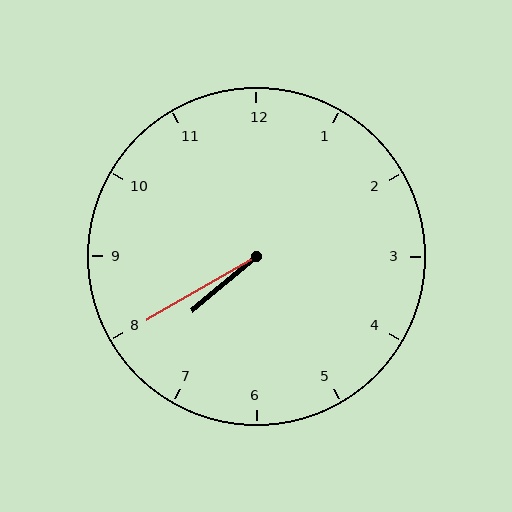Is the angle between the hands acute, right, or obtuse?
It is acute.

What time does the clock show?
7:40.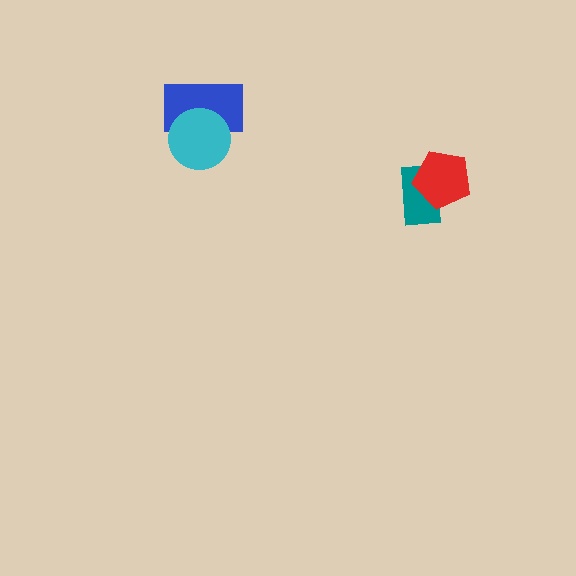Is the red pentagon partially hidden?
No, no other shape covers it.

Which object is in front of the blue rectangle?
The cyan circle is in front of the blue rectangle.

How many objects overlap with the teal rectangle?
1 object overlaps with the teal rectangle.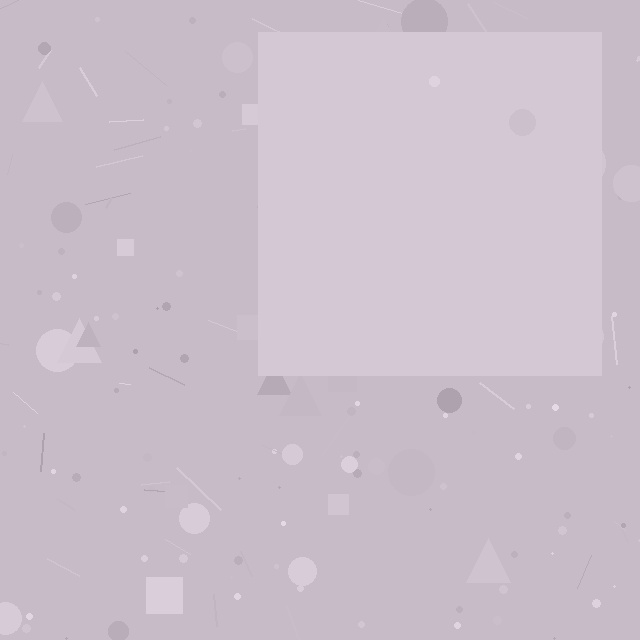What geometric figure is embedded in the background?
A square is embedded in the background.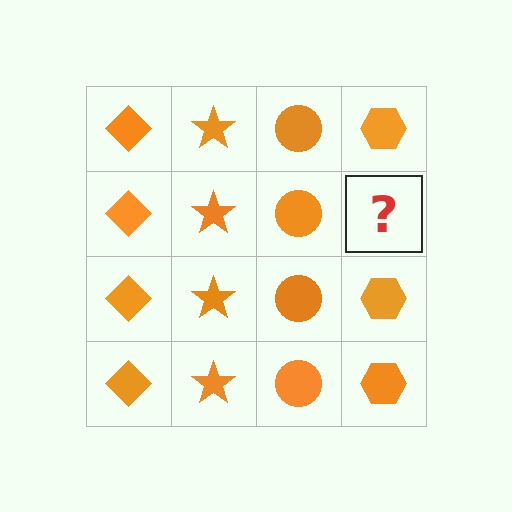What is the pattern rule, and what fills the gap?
The rule is that each column has a consistent shape. The gap should be filled with an orange hexagon.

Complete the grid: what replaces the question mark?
The question mark should be replaced with an orange hexagon.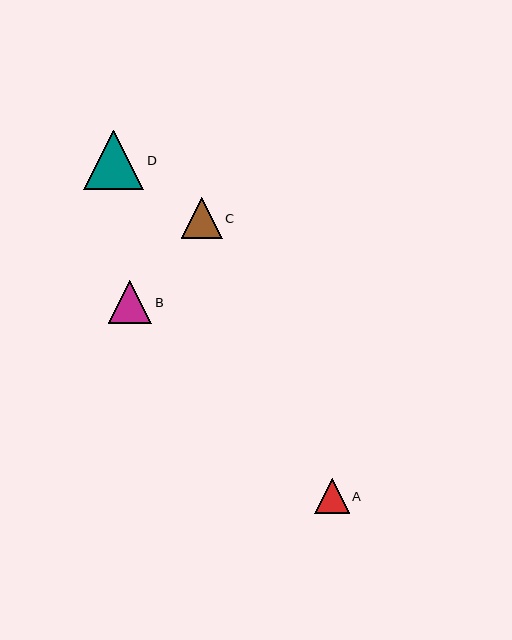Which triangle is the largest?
Triangle D is the largest with a size of approximately 60 pixels.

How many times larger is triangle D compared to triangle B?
Triangle D is approximately 1.4 times the size of triangle B.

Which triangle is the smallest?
Triangle A is the smallest with a size of approximately 35 pixels.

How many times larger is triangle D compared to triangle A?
Triangle D is approximately 1.7 times the size of triangle A.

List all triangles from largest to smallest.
From largest to smallest: D, B, C, A.